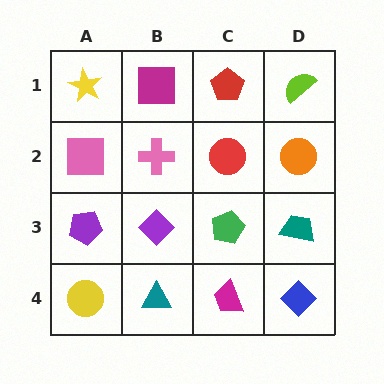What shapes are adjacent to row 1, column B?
A pink cross (row 2, column B), a yellow star (row 1, column A), a red pentagon (row 1, column C).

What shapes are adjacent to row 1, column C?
A red circle (row 2, column C), a magenta square (row 1, column B), a lime semicircle (row 1, column D).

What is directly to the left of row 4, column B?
A yellow circle.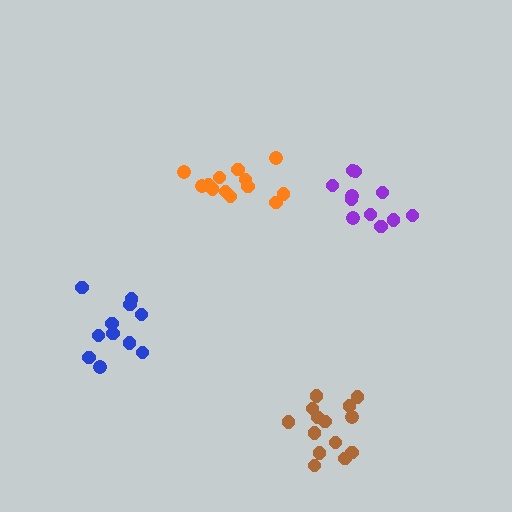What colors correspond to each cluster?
The clusters are colored: orange, blue, brown, purple.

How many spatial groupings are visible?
There are 4 spatial groupings.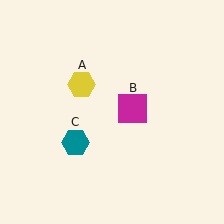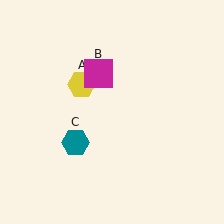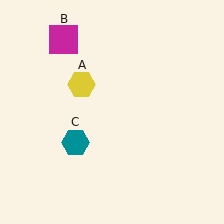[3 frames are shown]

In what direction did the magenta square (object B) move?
The magenta square (object B) moved up and to the left.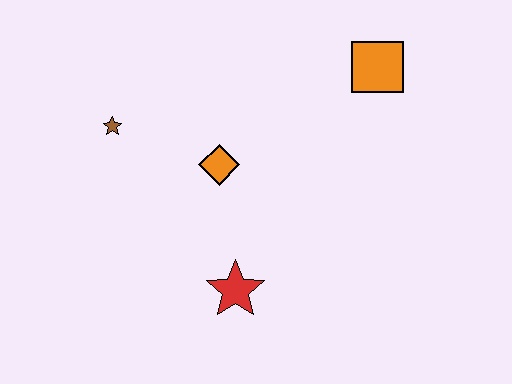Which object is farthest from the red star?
The orange square is farthest from the red star.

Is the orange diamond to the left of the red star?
Yes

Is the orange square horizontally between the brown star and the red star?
No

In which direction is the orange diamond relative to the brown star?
The orange diamond is to the right of the brown star.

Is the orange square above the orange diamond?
Yes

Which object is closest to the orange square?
The orange diamond is closest to the orange square.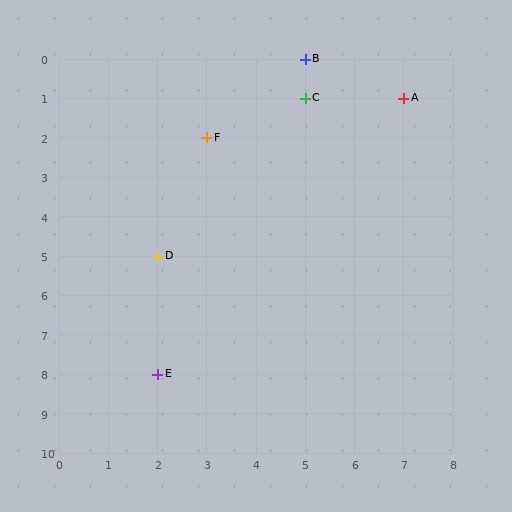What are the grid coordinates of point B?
Point B is at grid coordinates (5, 0).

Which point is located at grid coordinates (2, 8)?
Point E is at (2, 8).